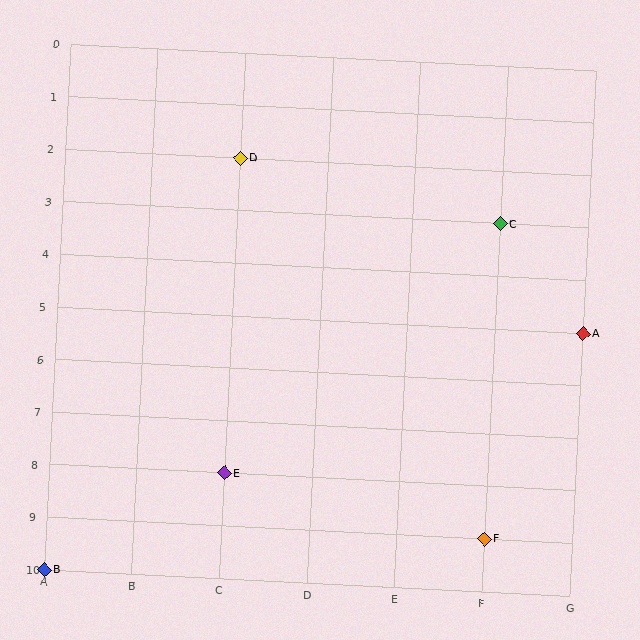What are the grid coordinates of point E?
Point E is at grid coordinates (C, 8).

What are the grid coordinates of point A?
Point A is at grid coordinates (G, 5).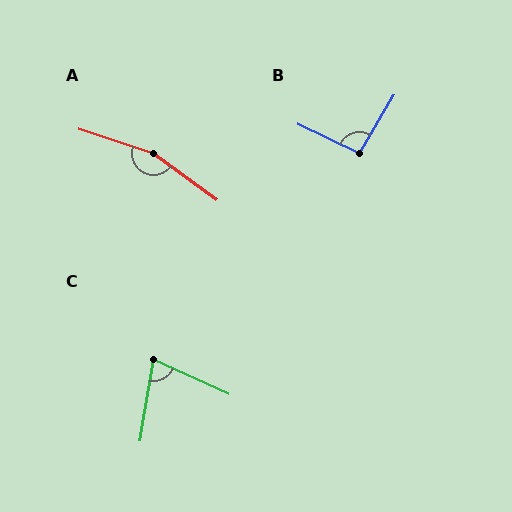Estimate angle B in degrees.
Approximately 95 degrees.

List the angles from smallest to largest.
C (75°), B (95°), A (162°).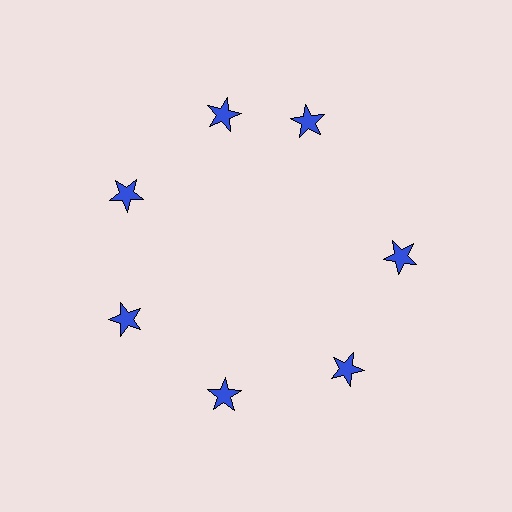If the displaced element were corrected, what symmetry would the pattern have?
It would have 7-fold rotational symmetry — the pattern would map onto itself every 51 degrees.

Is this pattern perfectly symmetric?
No. The 7 blue stars are arranged in a ring, but one element near the 1 o'clock position is rotated out of alignment along the ring, breaking the 7-fold rotational symmetry.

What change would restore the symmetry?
The symmetry would be restored by rotating it back into even spacing with its neighbors so that all 7 stars sit at equal angles and equal distance from the center.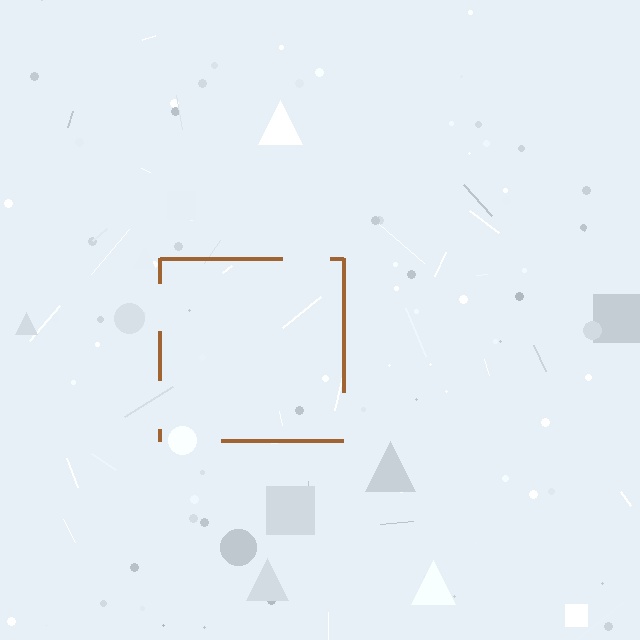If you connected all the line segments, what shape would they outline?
They would outline a square.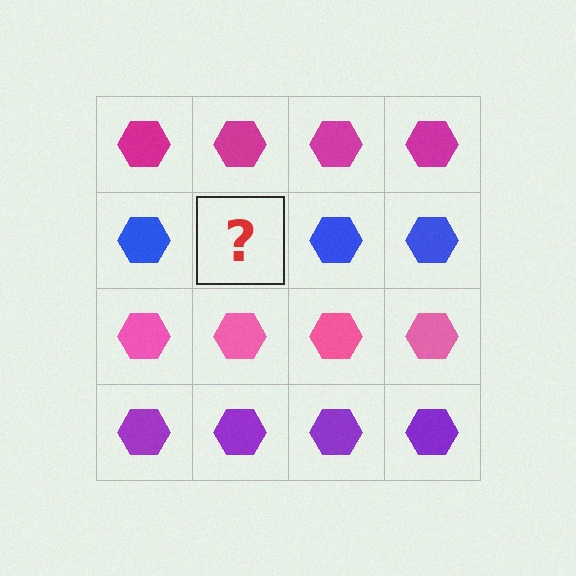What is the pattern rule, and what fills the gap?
The rule is that each row has a consistent color. The gap should be filled with a blue hexagon.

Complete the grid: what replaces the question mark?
The question mark should be replaced with a blue hexagon.